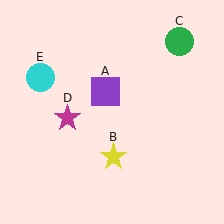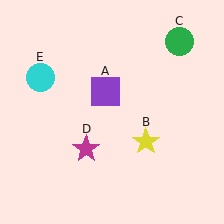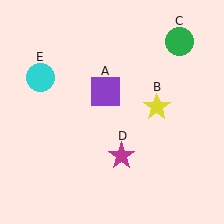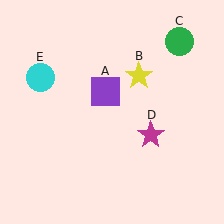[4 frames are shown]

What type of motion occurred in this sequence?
The yellow star (object B), magenta star (object D) rotated counterclockwise around the center of the scene.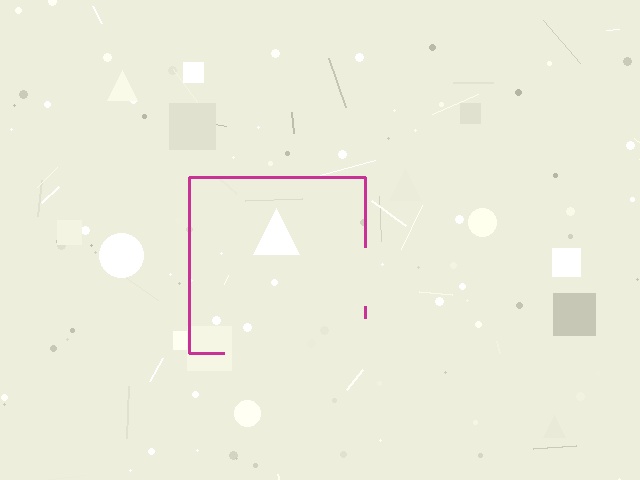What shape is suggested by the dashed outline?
The dashed outline suggests a square.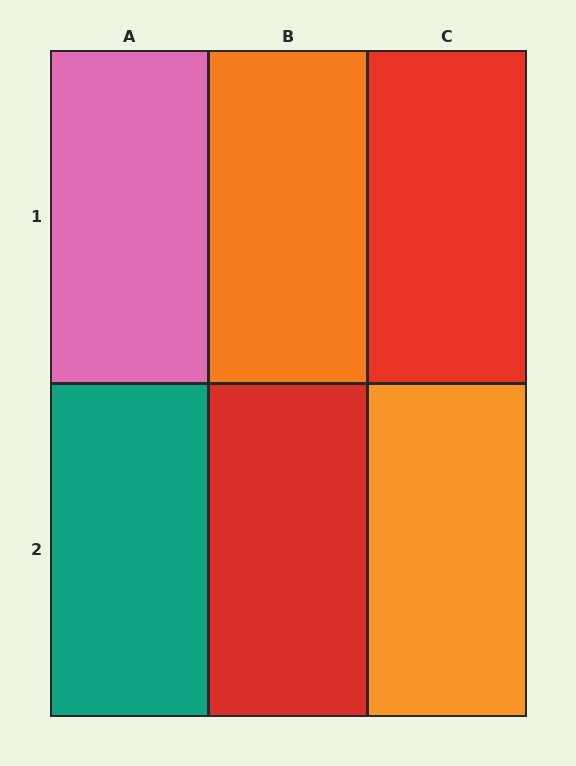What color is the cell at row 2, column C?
Orange.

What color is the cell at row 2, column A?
Teal.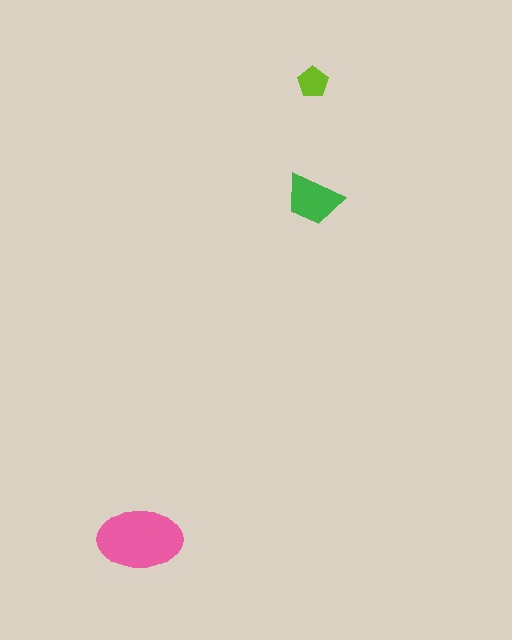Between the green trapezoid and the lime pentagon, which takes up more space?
The green trapezoid.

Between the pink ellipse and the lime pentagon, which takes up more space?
The pink ellipse.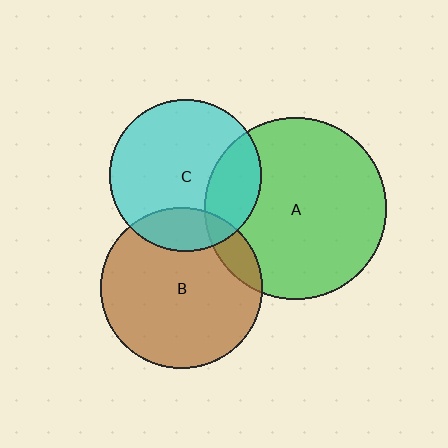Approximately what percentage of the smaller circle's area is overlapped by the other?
Approximately 25%.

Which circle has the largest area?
Circle A (green).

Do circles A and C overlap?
Yes.